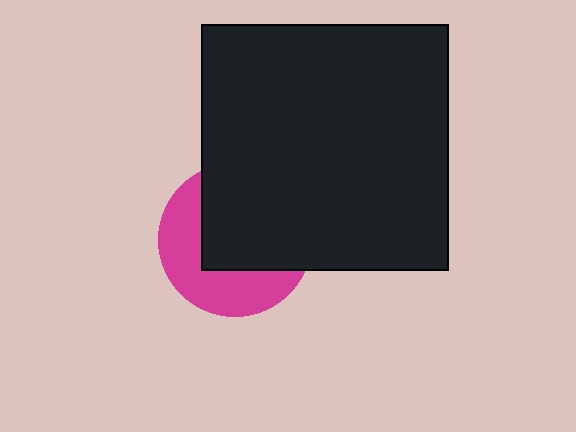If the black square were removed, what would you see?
You would see the complete magenta circle.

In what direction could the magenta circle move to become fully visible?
The magenta circle could move toward the lower-left. That would shift it out from behind the black square entirely.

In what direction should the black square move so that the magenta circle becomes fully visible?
The black square should move toward the upper-right. That is the shortest direction to clear the overlap and leave the magenta circle fully visible.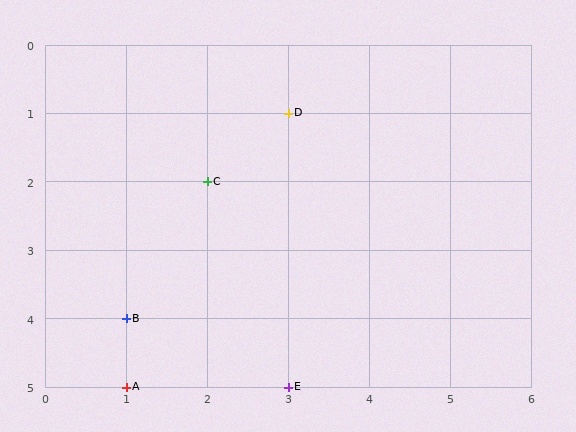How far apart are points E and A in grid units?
Points E and A are 2 columns apart.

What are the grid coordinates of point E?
Point E is at grid coordinates (3, 5).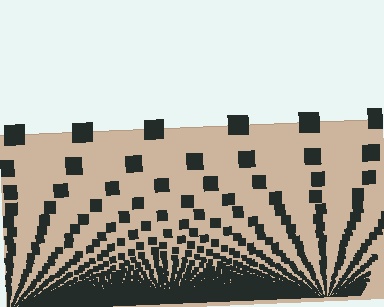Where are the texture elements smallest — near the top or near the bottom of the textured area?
Near the bottom.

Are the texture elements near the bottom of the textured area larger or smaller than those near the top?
Smaller. The gradient is inverted — elements near the bottom are smaller and denser.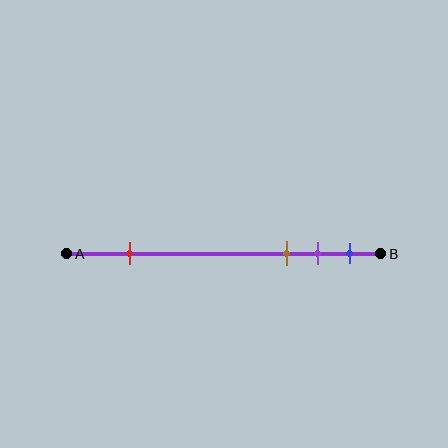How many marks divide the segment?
There are 4 marks dividing the segment.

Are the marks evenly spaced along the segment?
No, the marks are not evenly spaced.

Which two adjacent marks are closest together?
The purple and blue marks are the closest adjacent pair.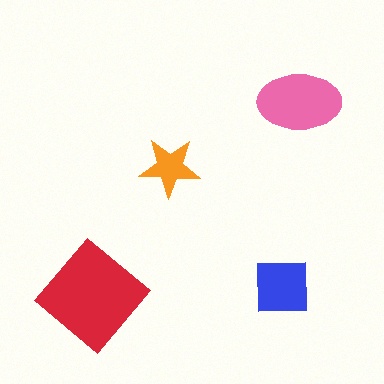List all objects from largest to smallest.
The red diamond, the pink ellipse, the blue square, the orange star.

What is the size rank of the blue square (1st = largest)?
3rd.